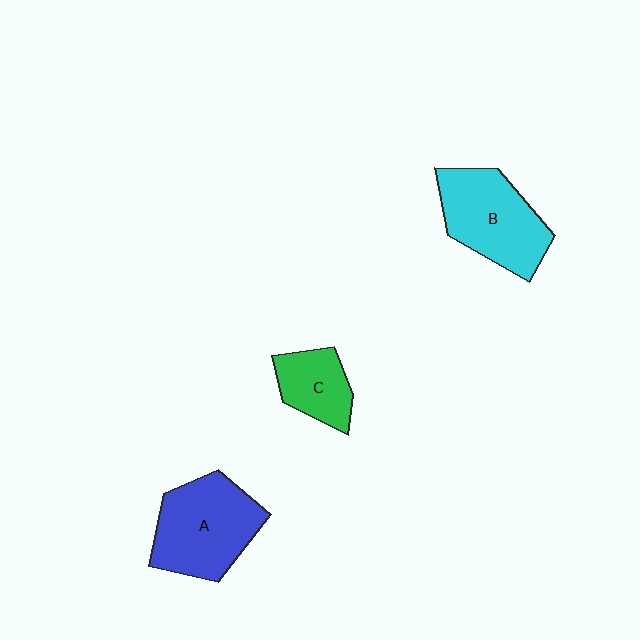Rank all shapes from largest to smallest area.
From largest to smallest: A (blue), B (cyan), C (green).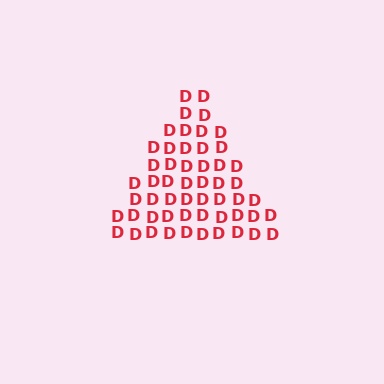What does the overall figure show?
The overall figure shows a triangle.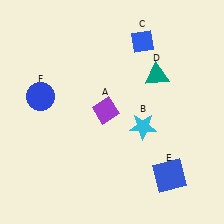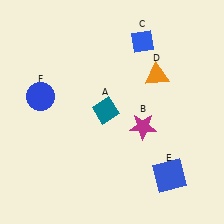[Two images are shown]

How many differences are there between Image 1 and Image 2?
There are 3 differences between the two images.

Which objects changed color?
A changed from purple to teal. B changed from cyan to magenta. D changed from teal to orange.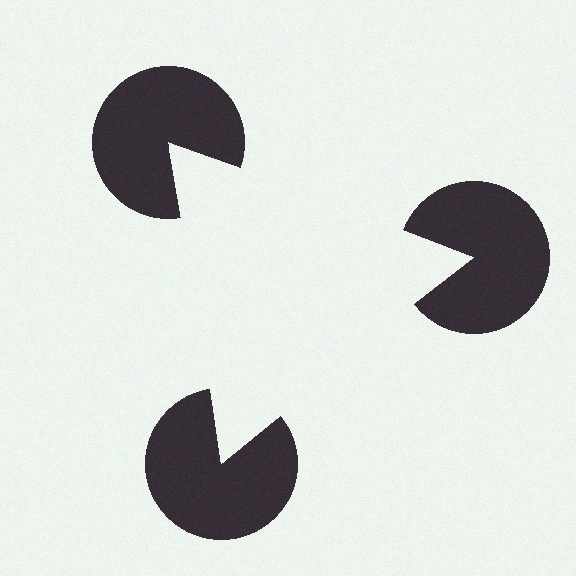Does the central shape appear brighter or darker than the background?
It typically appears slightly brighter than the background, even though no actual brightness change is drawn.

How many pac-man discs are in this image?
There are 3 — one at each vertex of the illusory triangle.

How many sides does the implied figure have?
3 sides.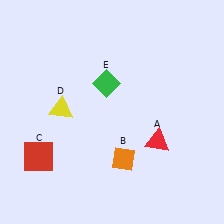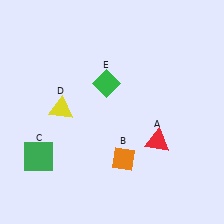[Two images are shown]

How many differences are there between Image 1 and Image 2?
There is 1 difference between the two images.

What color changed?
The square (C) changed from red in Image 1 to green in Image 2.